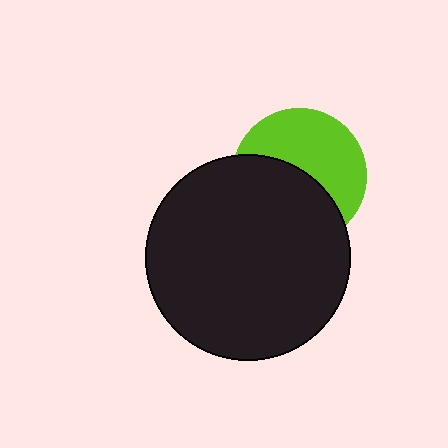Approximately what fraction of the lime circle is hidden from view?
Roughly 49% of the lime circle is hidden behind the black circle.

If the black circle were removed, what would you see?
You would see the complete lime circle.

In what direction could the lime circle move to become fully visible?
The lime circle could move up. That would shift it out from behind the black circle entirely.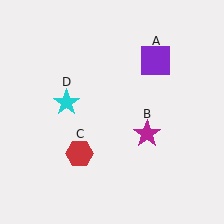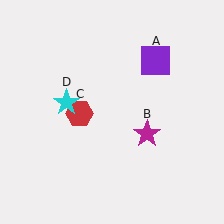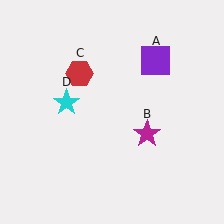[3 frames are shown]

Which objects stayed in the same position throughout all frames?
Purple square (object A) and magenta star (object B) and cyan star (object D) remained stationary.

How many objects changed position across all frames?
1 object changed position: red hexagon (object C).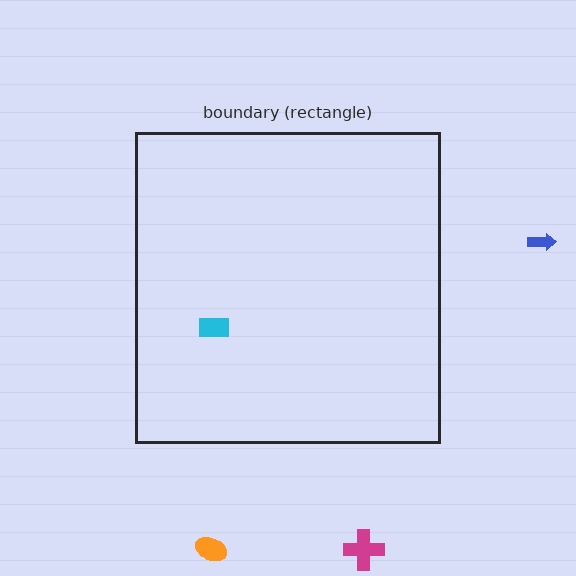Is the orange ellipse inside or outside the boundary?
Outside.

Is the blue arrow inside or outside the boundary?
Outside.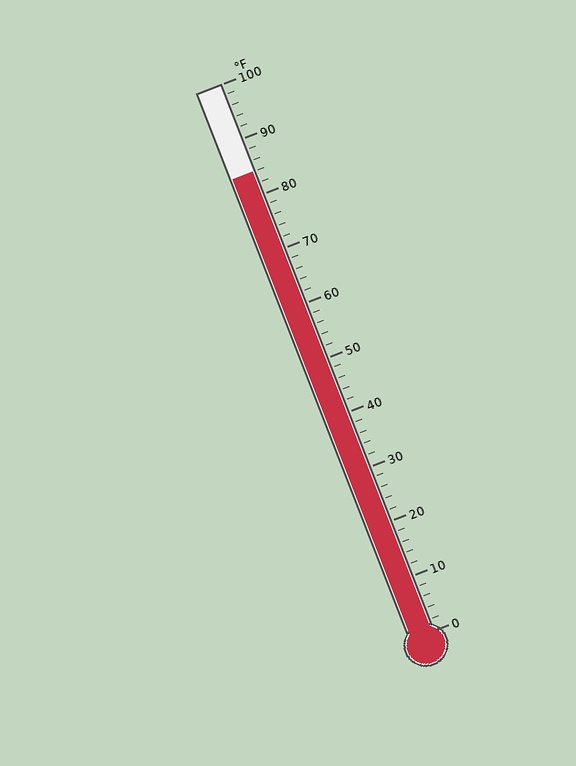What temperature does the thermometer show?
The thermometer shows approximately 84°F.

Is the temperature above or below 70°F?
The temperature is above 70°F.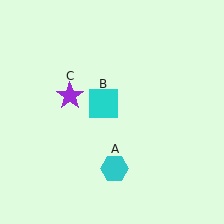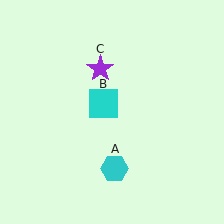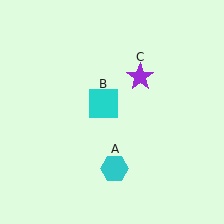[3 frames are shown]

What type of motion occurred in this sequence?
The purple star (object C) rotated clockwise around the center of the scene.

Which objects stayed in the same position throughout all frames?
Cyan hexagon (object A) and cyan square (object B) remained stationary.